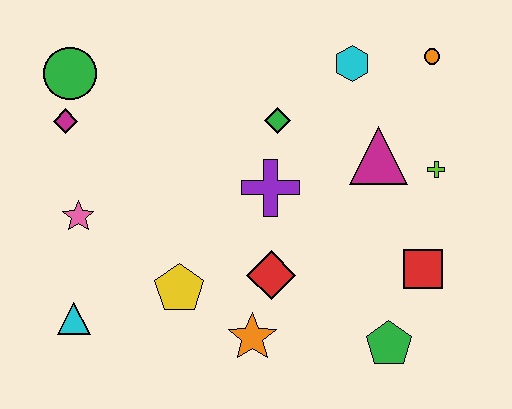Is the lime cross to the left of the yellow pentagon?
No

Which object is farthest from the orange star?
The orange circle is farthest from the orange star.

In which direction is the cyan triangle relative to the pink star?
The cyan triangle is below the pink star.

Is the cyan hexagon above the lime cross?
Yes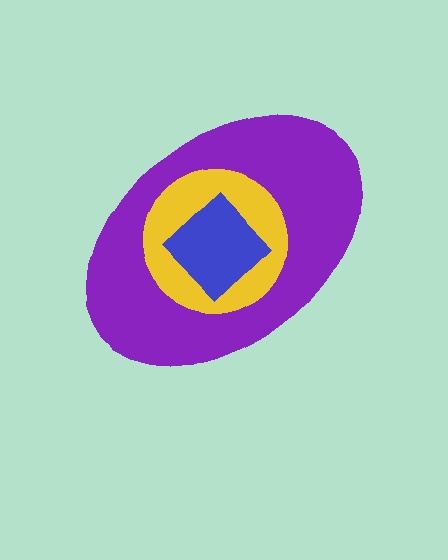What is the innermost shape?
The blue diamond.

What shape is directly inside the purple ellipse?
The yellow circle.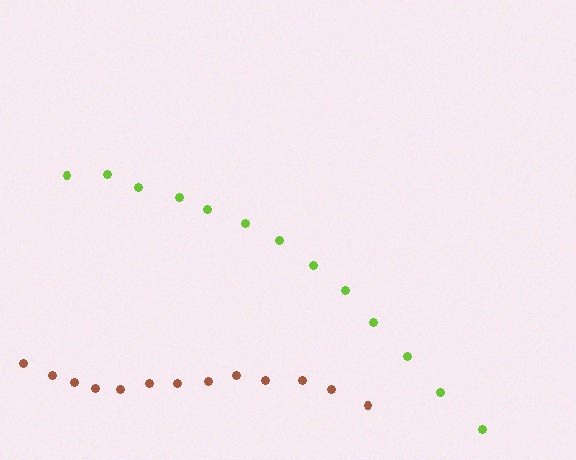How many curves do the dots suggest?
There are 2 distinct paths.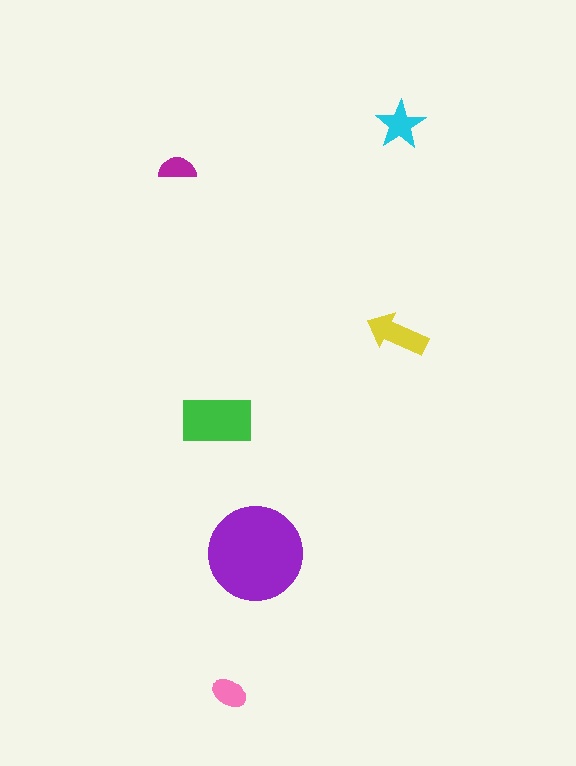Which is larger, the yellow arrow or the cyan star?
The yellow arrow.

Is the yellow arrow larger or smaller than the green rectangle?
Smaller.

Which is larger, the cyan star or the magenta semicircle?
The cyan star.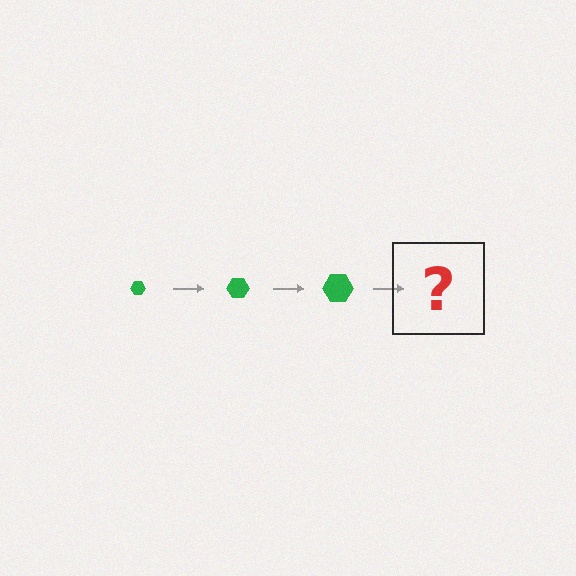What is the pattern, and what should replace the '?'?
The pattern is that the hexagon gets progressively larger each step. The '?' should be a green hexagon, larger than the previous one.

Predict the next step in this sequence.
The next step is a green hexagon, larger than the previous one.